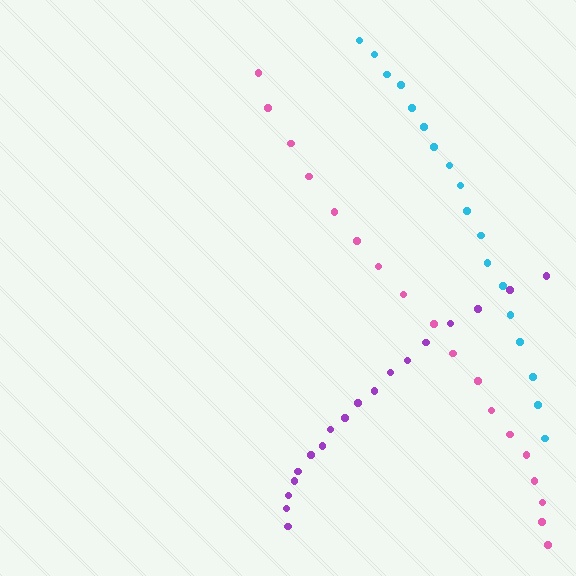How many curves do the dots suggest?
There are 3 distinct paths.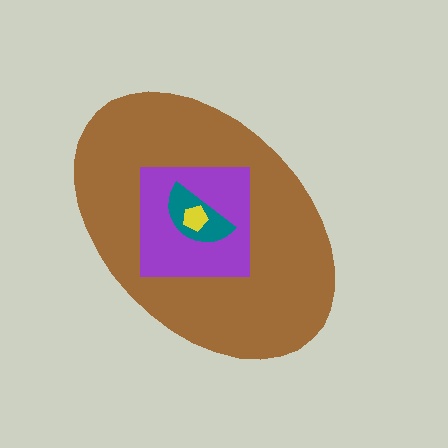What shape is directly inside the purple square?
The teal semicircle.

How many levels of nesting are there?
4.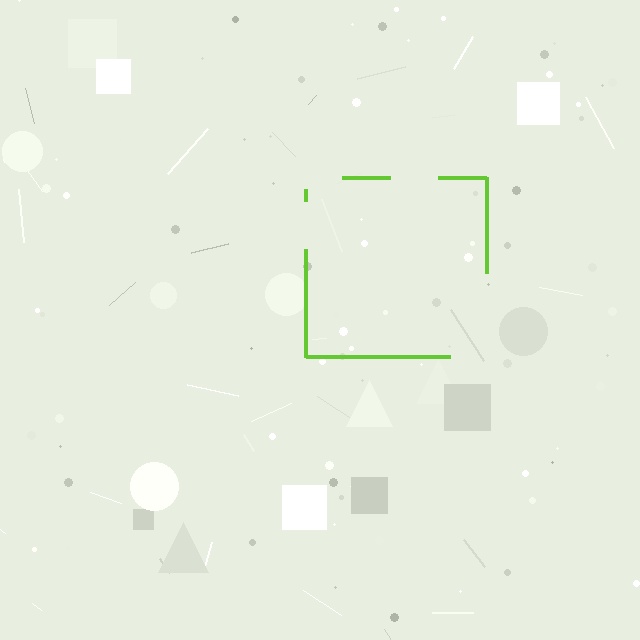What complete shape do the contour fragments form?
The contour fragments form a square.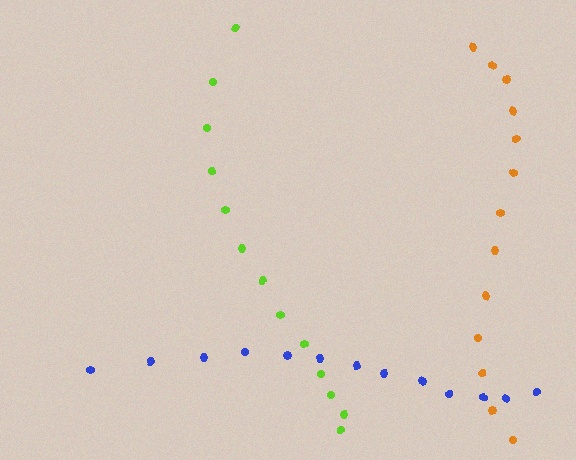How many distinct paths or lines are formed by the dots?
There are 3 distinct paths.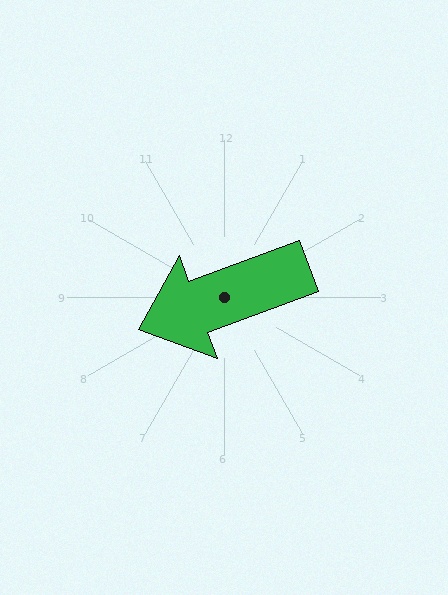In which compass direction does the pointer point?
West.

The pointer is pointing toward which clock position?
Roughly 8 o'clock.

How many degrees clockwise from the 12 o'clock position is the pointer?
Approximately 250 degrees.